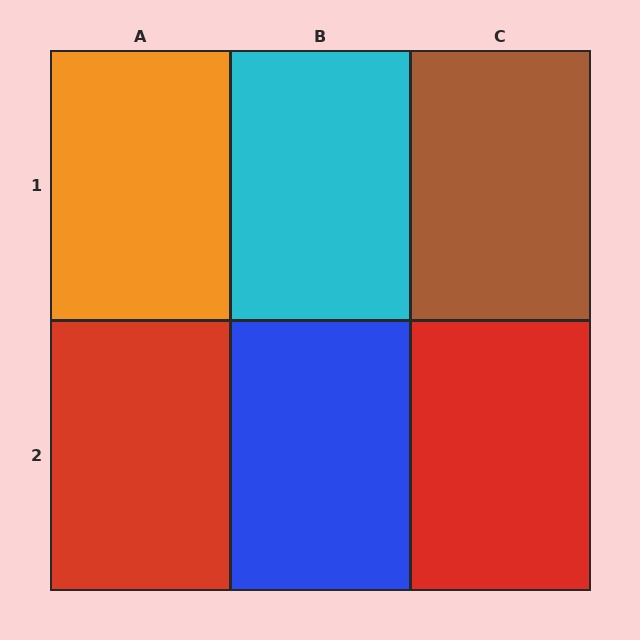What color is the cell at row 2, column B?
Blue.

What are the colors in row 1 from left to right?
Orange, cyan, brown.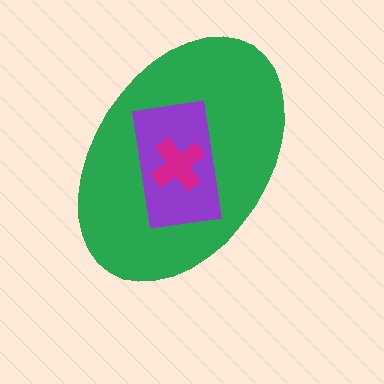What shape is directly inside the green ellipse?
The purple rectangle.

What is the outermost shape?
The green ellipse.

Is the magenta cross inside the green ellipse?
Yes.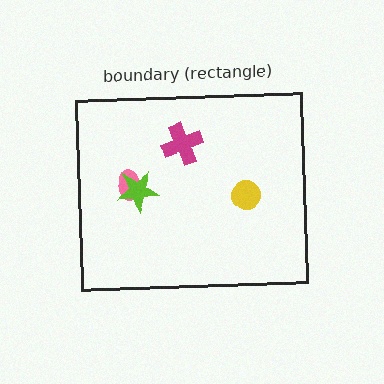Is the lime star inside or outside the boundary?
Inside.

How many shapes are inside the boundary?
4 inside, 0 outside.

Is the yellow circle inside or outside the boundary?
Inside.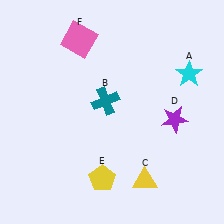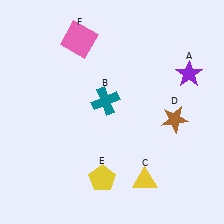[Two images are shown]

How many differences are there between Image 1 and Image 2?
There are 2 differences between the two images.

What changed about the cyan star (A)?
In Image 1, A is cyan. In Image 2, it changed to purple.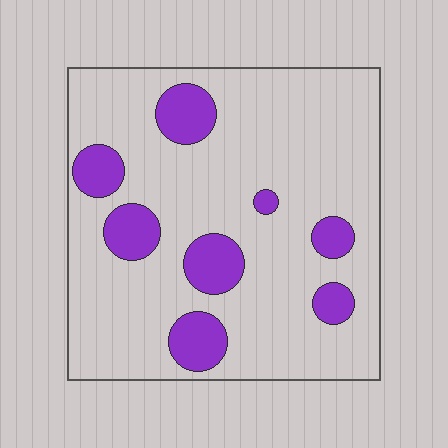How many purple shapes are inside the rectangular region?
8.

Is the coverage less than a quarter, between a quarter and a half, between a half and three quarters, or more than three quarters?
Less than a quarter.